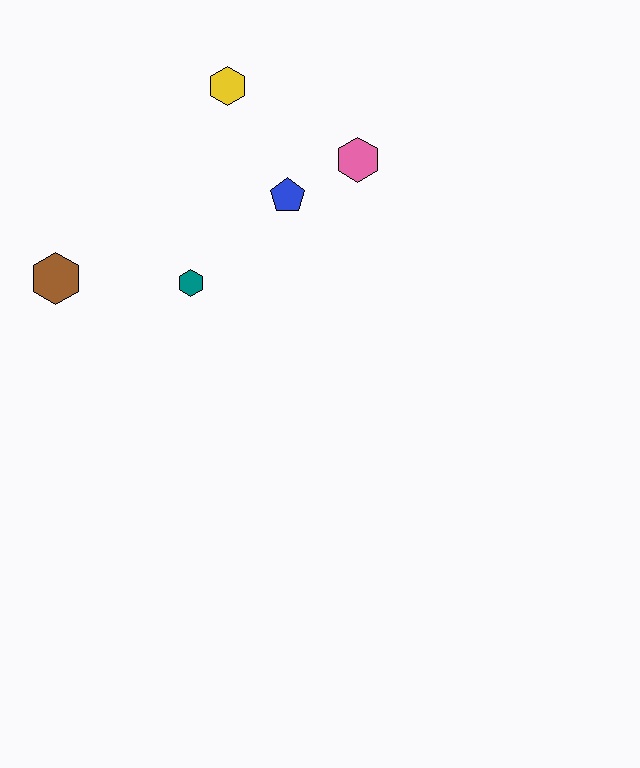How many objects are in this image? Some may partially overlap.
There are 5 objects.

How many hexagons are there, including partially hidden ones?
There are 4 hexagons.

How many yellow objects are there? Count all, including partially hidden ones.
There is 1 yellow object.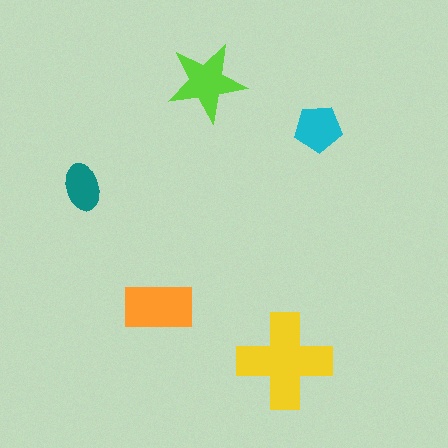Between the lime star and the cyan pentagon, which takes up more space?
The lime star.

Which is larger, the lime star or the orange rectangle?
The orange rectangle.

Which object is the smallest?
The teal ellipse.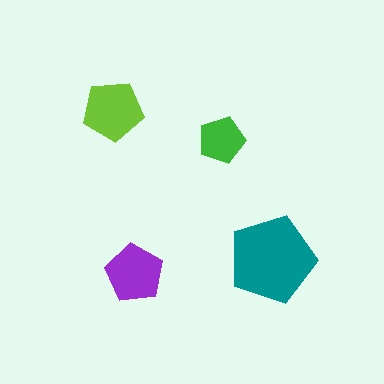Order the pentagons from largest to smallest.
the teal one, the lime one, the purple one, the green one.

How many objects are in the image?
There are 4 objects in the image.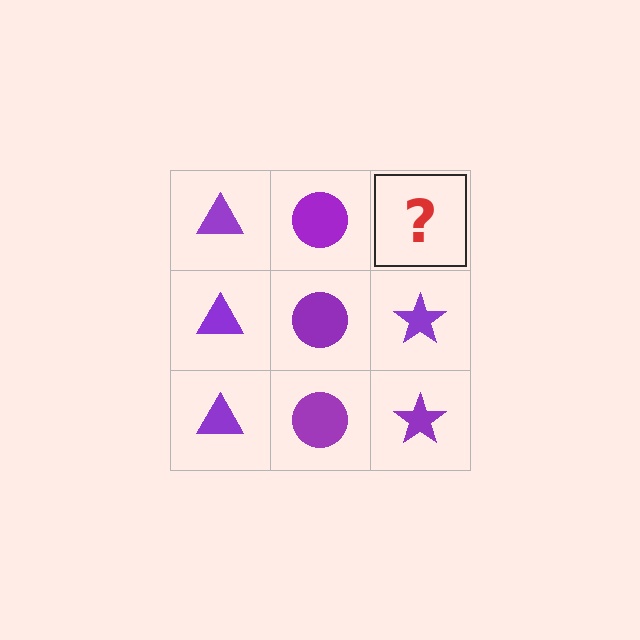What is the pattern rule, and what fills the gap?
The rule is that each column has a consistent shape. The gap should be filled with a purple star.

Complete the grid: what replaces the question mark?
The question mark should be replaced with a purple star.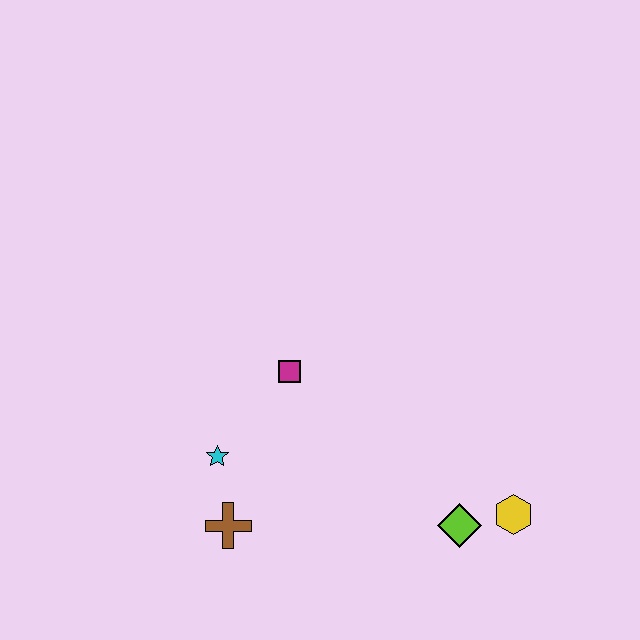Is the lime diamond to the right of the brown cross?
Yes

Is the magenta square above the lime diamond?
Yes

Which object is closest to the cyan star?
The brown cross is closest to the cyan star.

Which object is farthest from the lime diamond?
The cyan star is farthest from the lime diamond.